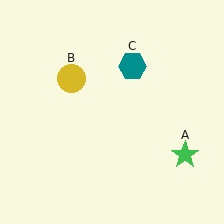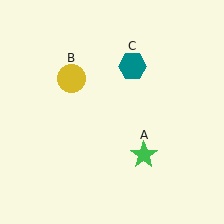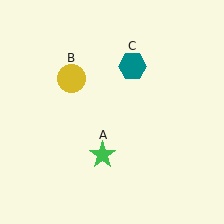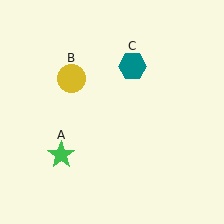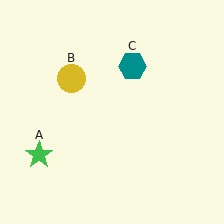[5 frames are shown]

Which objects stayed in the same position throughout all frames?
Yellow circle (object B) and teal hexagon (object C) remained stationary.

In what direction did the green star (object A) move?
The green star (object A) moved left.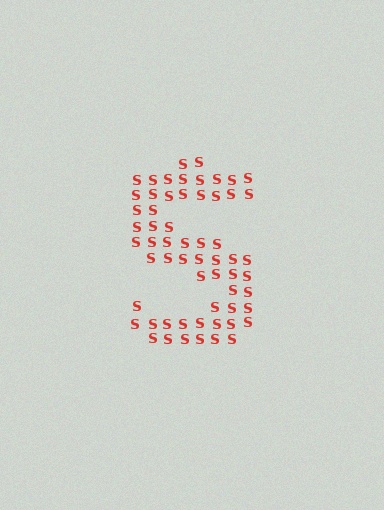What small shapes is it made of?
It is made of small letter S's.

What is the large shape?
The large shape is the letter S.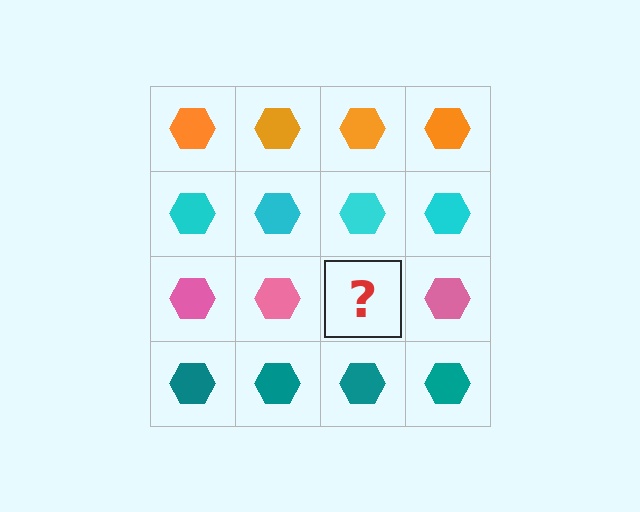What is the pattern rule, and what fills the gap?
The rule is that each row has a consistent color. The gap should be filled with a pink hexagon.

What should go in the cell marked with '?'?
The missing cell should contain a pink hexagon.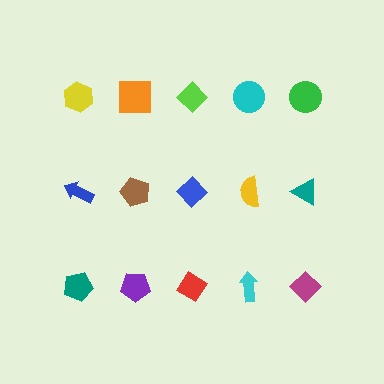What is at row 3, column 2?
A purple pentagon.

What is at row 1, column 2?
An orange square.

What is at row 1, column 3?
A lime diamond.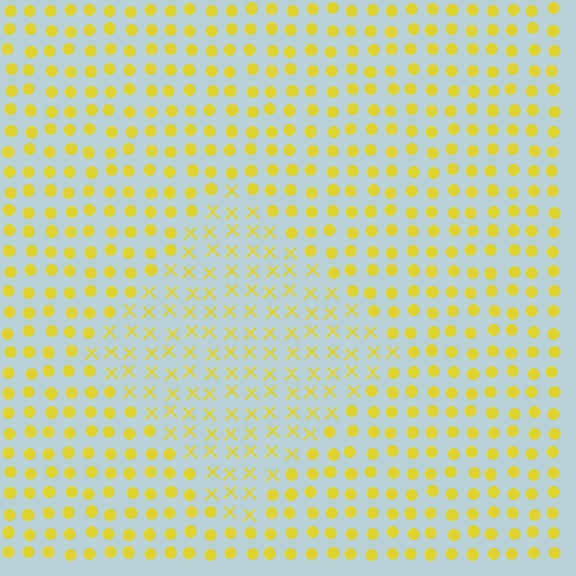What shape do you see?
I see a diamond.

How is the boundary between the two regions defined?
The boundary is defined by a change in element shape: X marks inside vs. circles outside. All elements share the same color and spacing.